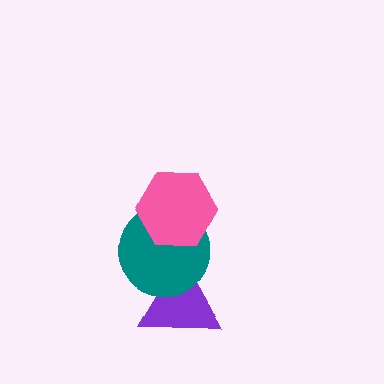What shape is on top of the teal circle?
The pink hexagon is on top of the teal circle.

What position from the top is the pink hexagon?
The pink hexagon is 1st from the top.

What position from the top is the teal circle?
The teal circle is 2nd from the top.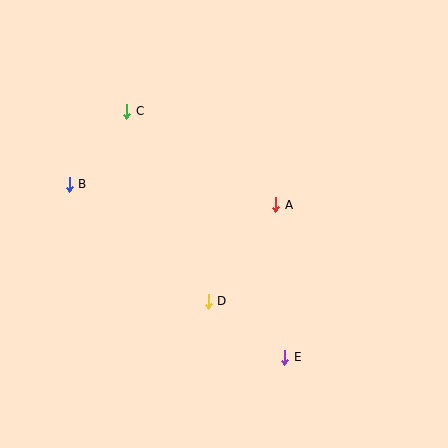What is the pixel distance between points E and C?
The distance between E and C is 293 pixels.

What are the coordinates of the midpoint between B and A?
The midpoint between B and A is at (172, 194).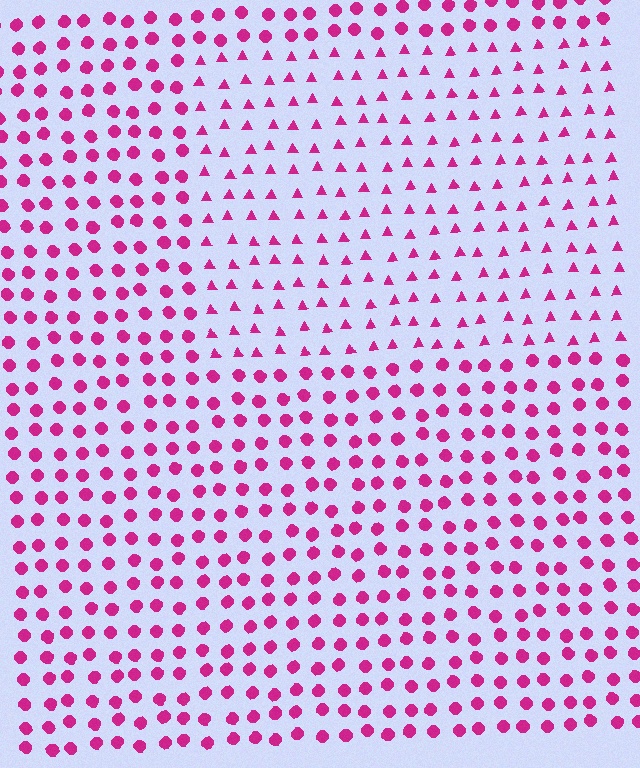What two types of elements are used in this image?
The image uses triangles inside the rectangle region and circles outside it.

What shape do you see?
I see a rectangle.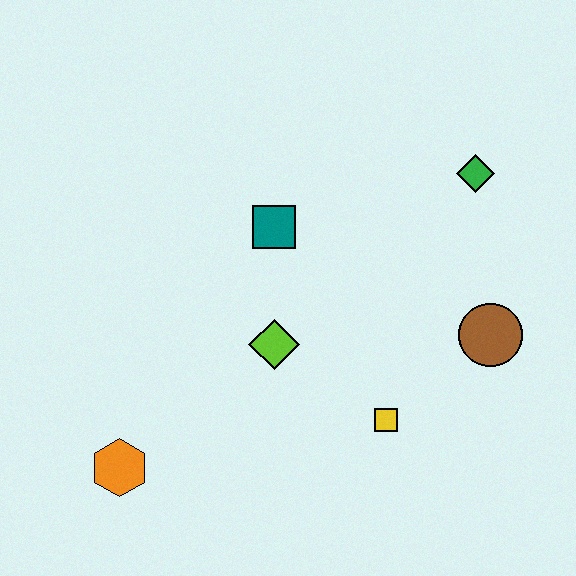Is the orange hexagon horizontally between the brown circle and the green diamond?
No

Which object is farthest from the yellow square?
The orange hexagon is farthest from the yellow square.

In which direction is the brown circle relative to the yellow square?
The brown circle is to the right of the yellow square.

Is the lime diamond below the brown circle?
Yes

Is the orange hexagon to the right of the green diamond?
No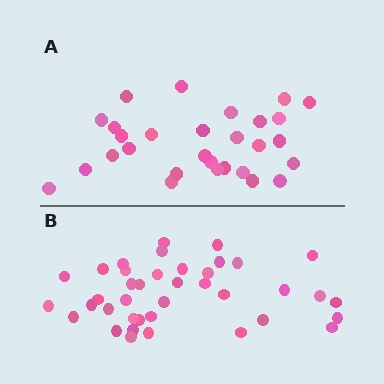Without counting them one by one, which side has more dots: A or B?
Region B (the bottom region) has more dots.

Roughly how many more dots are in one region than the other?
Region B has roughly 10 or so more dots than region A.